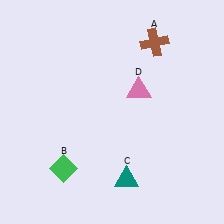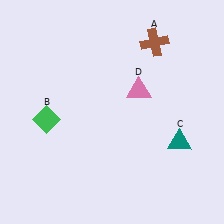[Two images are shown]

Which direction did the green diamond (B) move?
The green diamond (B) moved up.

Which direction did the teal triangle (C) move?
The teal triangle (C) moved right.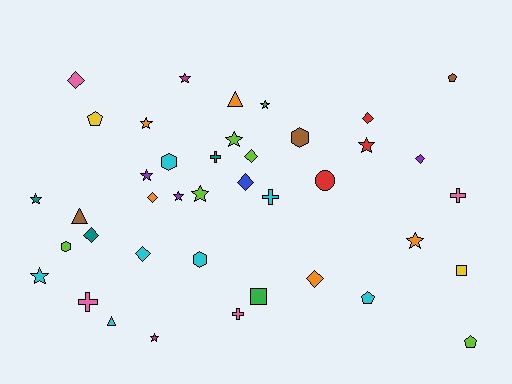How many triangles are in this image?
There are 3 triangles.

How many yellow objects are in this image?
There are 2 yellow objects.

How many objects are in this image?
There are 40 objects.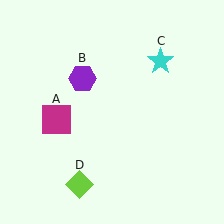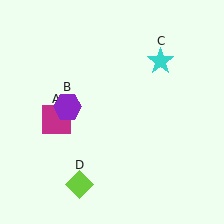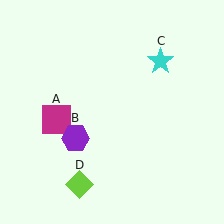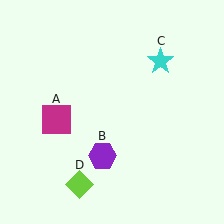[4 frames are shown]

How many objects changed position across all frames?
1 object changed position: purple hexagon (object B).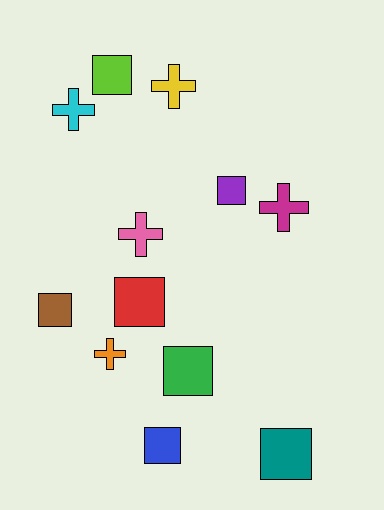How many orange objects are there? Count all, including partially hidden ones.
There is 1 orange object.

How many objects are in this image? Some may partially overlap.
There are 12 objects.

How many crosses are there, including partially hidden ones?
There are 5 crosses.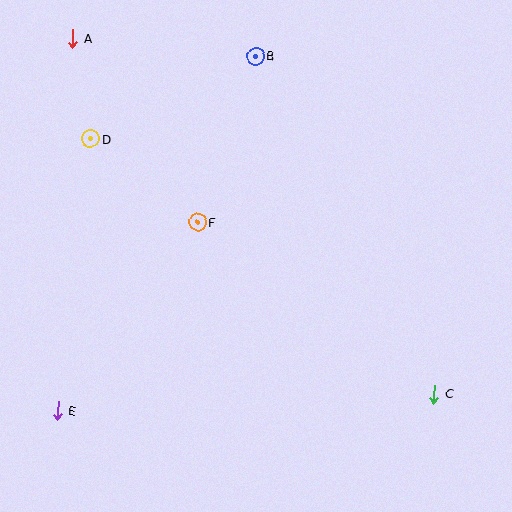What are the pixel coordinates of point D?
Point D is at (90, 139).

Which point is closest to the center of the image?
Point F at (198, 222) is closest to the center.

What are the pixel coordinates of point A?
Point A is at (73, 38).